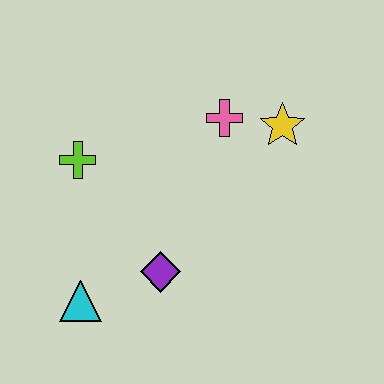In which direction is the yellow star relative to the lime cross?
The yellow star is to the right of the lime cross.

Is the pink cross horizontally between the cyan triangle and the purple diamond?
No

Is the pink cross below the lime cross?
No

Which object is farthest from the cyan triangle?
The yellow star is farthest from the cyan triangle.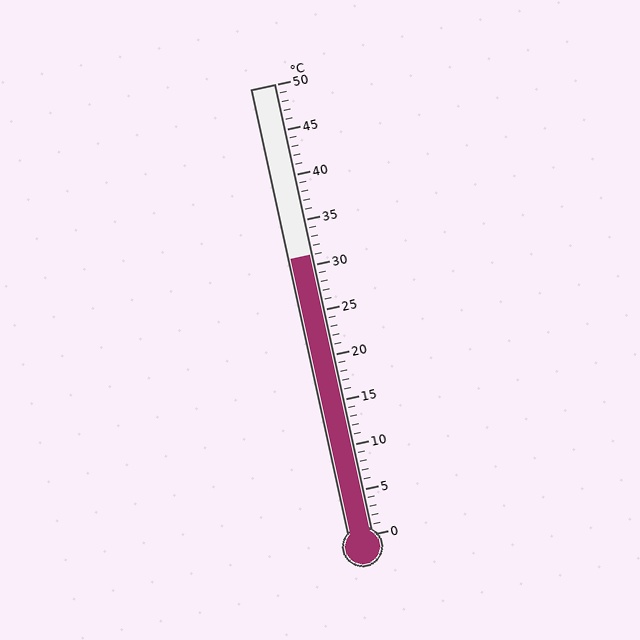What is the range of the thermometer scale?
The thermometer scale ranges from 0°C to 50°C.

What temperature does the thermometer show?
The thermometer shows approximately 31°C.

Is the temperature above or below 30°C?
The temperature is above 30°C.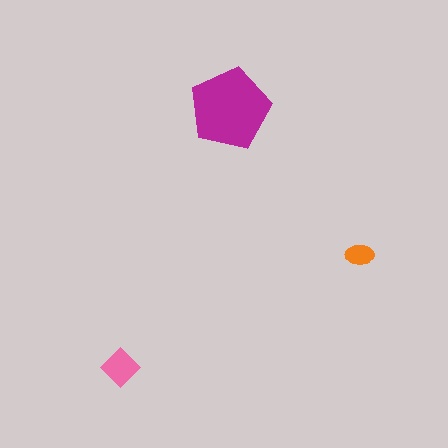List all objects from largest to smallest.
The magenta pentagon, the pink diamond, the orange ellipse.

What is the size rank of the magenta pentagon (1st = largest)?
1st.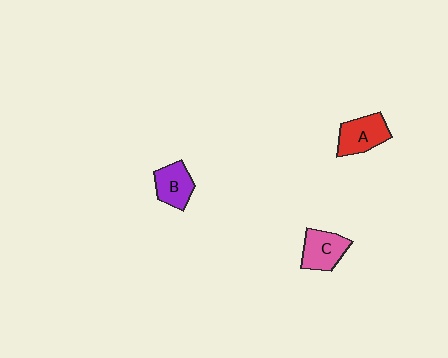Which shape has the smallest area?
Shape B (purple).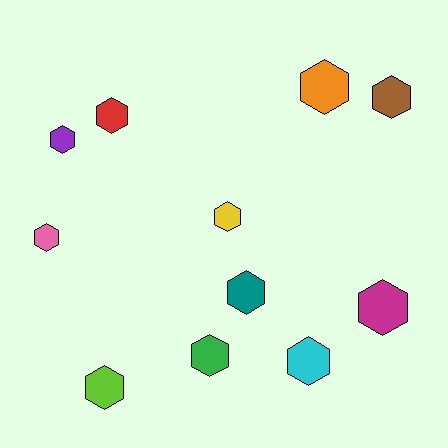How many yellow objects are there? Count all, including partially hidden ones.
There is 1 yellow object.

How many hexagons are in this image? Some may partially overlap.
There are 11 hexagons.